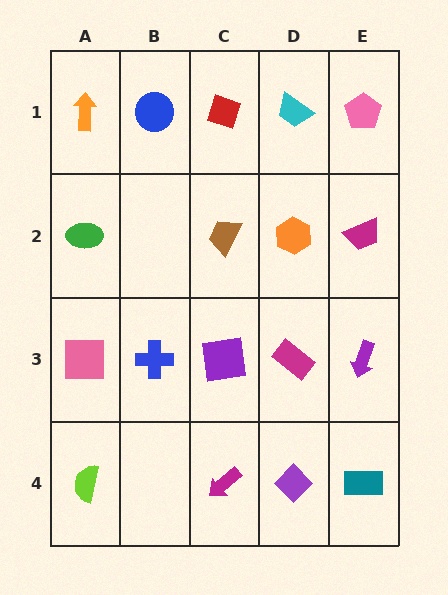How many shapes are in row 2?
4 shapes.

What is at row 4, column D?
A purple diamond.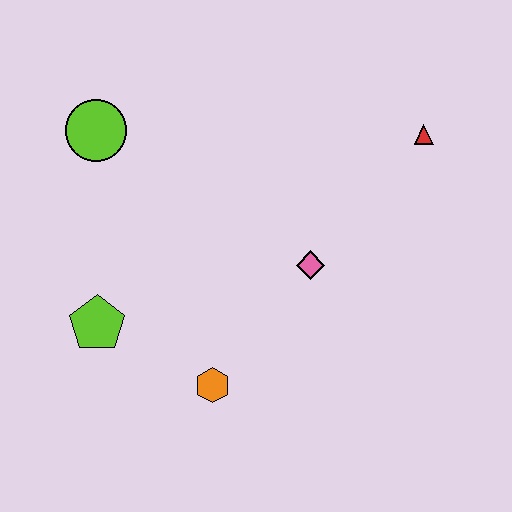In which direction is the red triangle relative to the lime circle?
The red triangle is to the right of the lime circle.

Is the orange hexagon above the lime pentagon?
No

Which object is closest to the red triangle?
The pink diamond is closest to the red triangle.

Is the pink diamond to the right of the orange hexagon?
Yes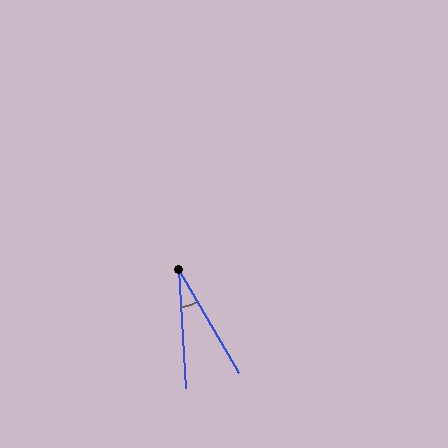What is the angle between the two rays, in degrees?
Approximately 27 degrees.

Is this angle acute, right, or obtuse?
It is acute.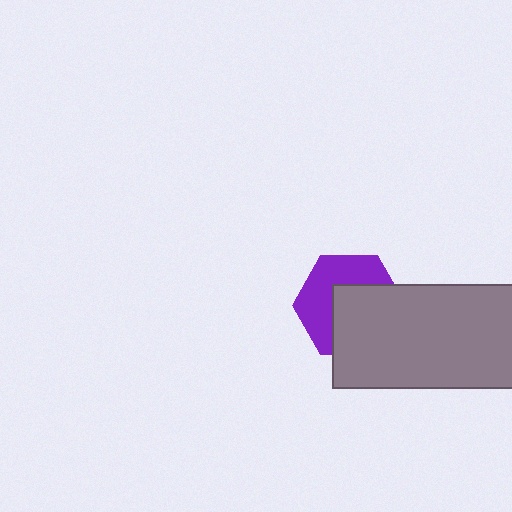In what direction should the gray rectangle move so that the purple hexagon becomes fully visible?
The gray rectangle should move toward the lower-right. That is the shortest direction to clear the overlap and leave the purple hexagon fully visible.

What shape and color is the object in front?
The object in front is a gray rectangle.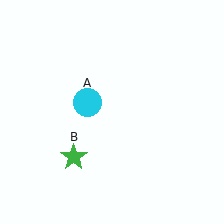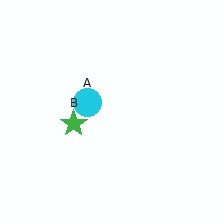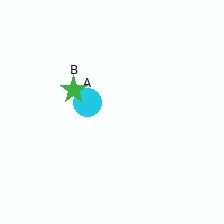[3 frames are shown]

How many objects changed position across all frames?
1 object changed position: green star (object B).